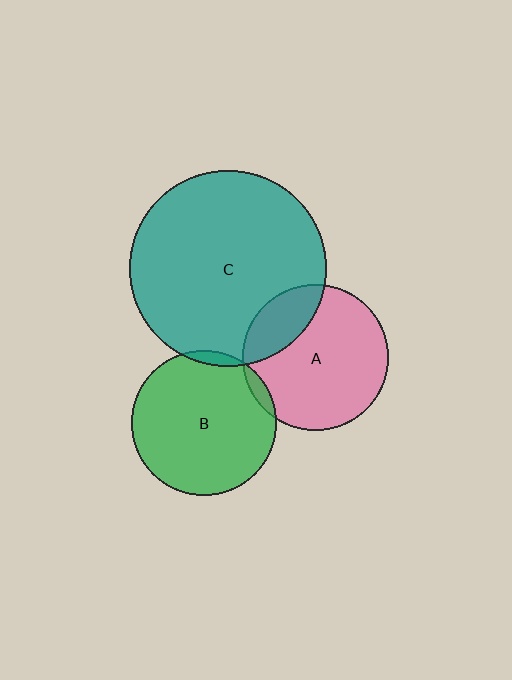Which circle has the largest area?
Circle C (teal).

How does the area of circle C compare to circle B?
Approximately 1.8 times.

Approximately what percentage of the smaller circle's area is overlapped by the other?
Approximately 5%.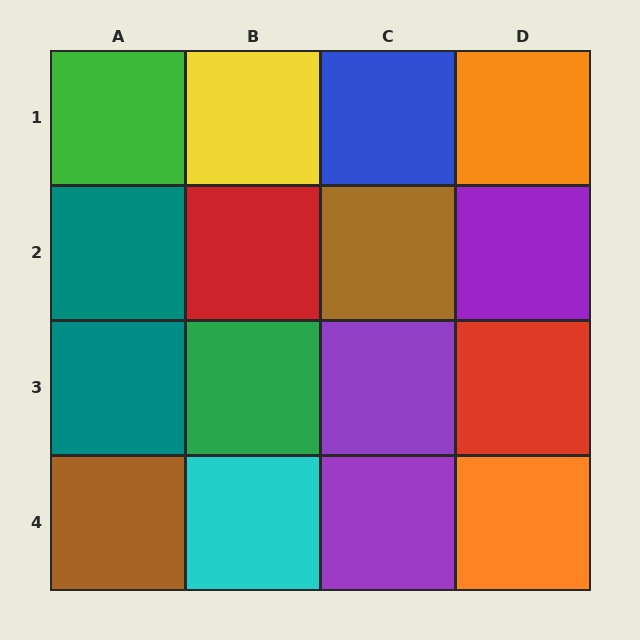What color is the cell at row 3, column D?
Red.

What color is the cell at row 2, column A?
Teal.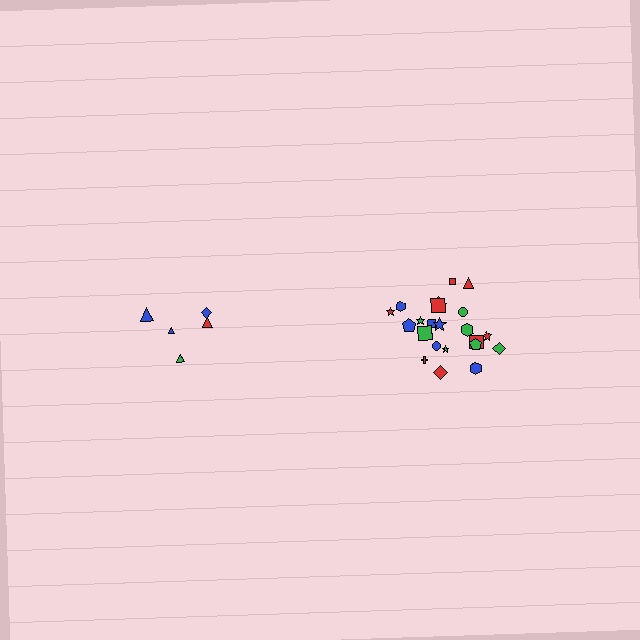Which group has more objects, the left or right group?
The right group.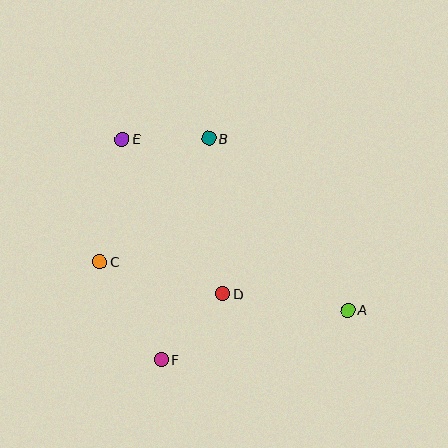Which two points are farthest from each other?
Points A and E are farthest from each other.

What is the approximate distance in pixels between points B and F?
The distance between B and F is approximately 226 pixels.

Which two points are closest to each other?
Points B and E are closest to each other.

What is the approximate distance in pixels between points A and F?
The distance between A and F is approximately 193 pixels.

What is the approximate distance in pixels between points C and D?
The distance between C and D is approximately 127 pixels.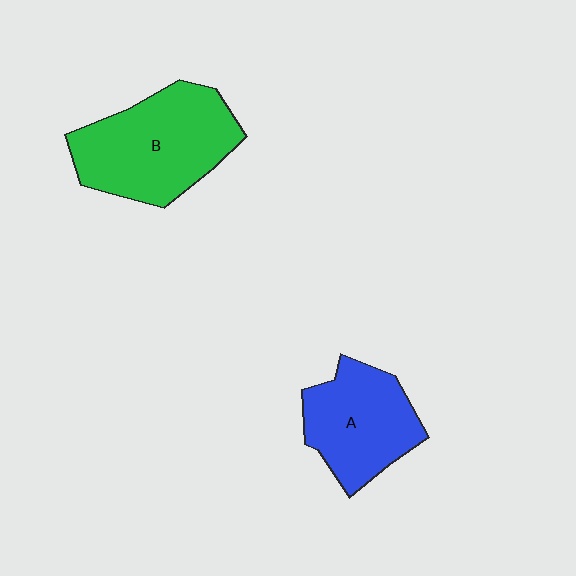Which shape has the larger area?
Shape B (green).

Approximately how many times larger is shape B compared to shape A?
Approximately 1.3 times.